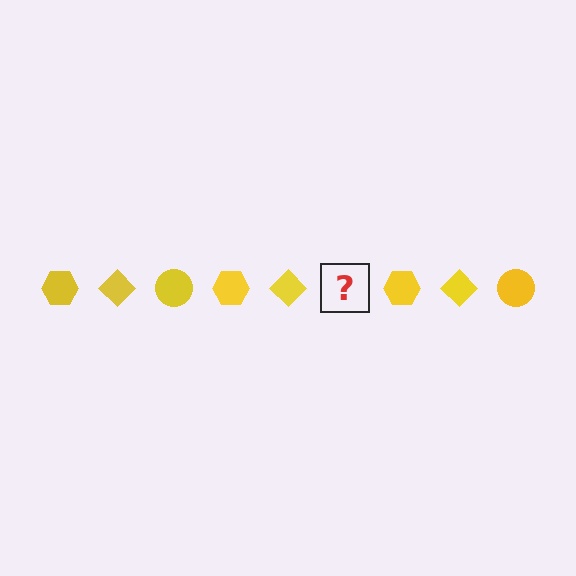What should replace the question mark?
The question mark should be replaced with a yellow circle.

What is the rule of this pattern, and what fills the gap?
The rule is that the pattern cycles through hexagon, diamond, circle shapes in yellow. The gap should be filled with a yellow circle.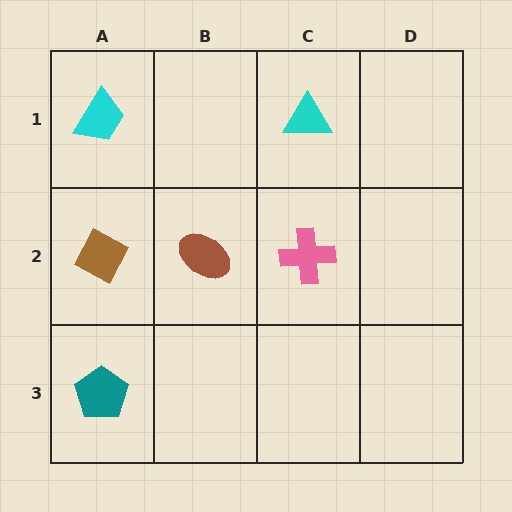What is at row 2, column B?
A brown ellipse.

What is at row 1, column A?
A cyan trapezoid.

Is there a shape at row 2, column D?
No, that cell is empty.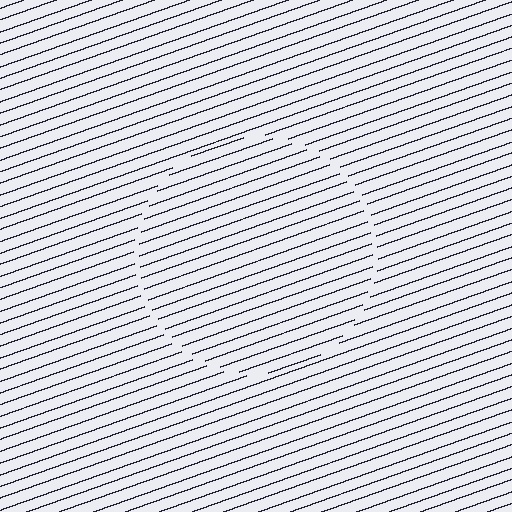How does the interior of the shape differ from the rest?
The interior of the shape contains the same grating, shifted by half a period — the contour is defined by the phase discontinuity where line-ends from the inner and outer gratings abut.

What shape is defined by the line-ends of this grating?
An illusory circle. The interior of the shape contains the same grating, shifted by half a period — the contour is defined by the phase discontinuity where line-ends from the inner and outer gratings abut.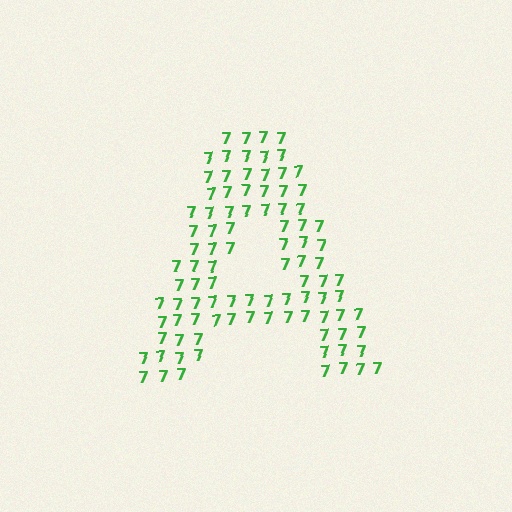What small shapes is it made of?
It is made of small digit 7's.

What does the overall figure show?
The overall figure shows the letter A.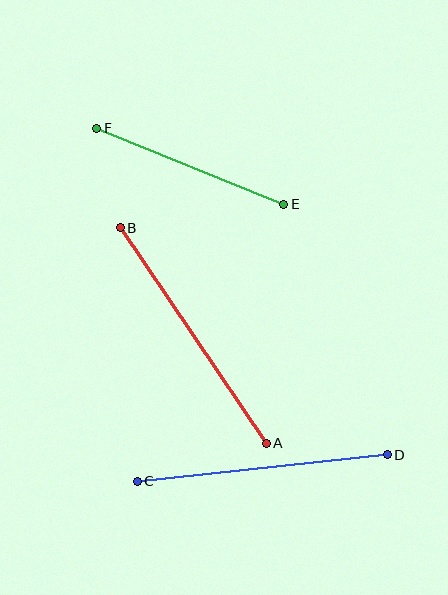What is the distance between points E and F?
The distance is approximately 201 pixels.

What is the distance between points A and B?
The distance is approximately 260 pixels.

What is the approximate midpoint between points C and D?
The midpoint is at approximately (262, 468) pixels.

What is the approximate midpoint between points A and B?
The midpoint is at approximately (193, 336) pixels.